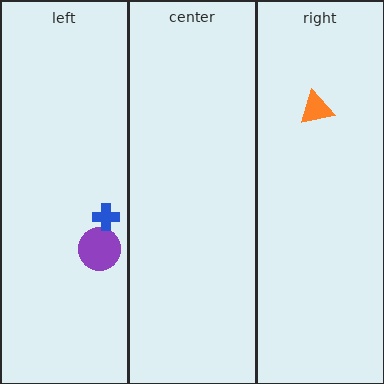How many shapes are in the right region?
1.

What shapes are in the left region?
The purple circle, the blue cross.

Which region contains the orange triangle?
The right region.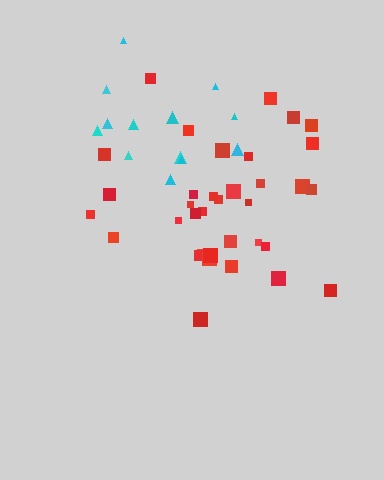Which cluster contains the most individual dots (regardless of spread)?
Red (35).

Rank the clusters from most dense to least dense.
cyan, red.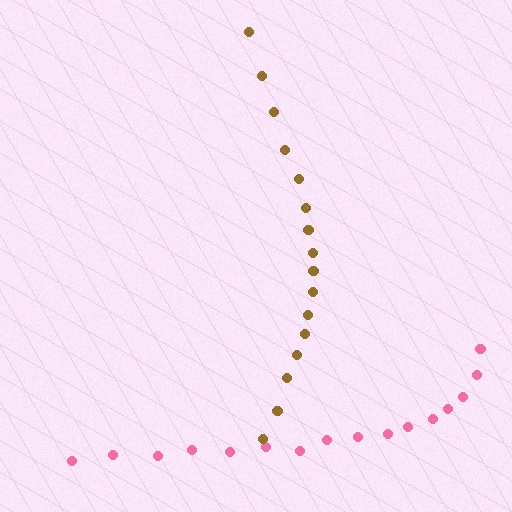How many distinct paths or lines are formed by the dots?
There are 2 distinct paths.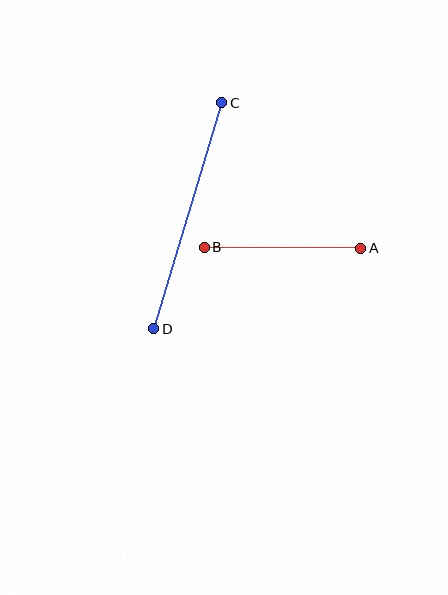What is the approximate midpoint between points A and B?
The midpoint is at approximately (282, 248) pixels.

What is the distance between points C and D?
The distance is approximately 236 pixels.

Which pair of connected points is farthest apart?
Points C and D are farthest apart.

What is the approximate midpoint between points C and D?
The midpoint is at approximately (188, 216) pixels.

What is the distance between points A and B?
The distance is approximately 157 pixels.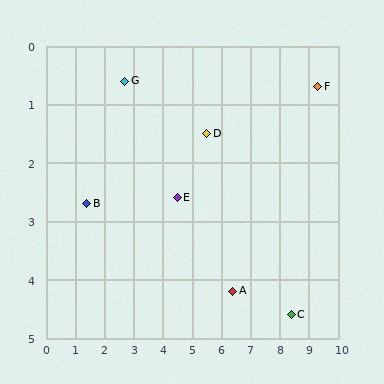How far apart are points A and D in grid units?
Points A and D are about 2.8 grid units apart.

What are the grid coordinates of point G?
Point G is at approximately (2.7, 0.6).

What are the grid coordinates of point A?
Point A is at approximately (6.4, 4.2).